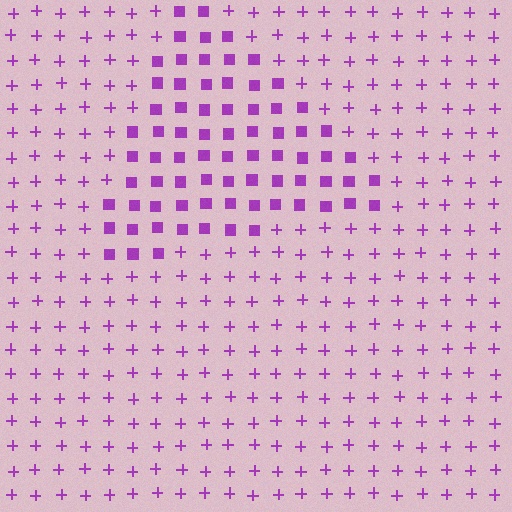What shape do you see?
I see a triangle.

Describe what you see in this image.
The image is filled with small purple elements arranged in a uniform grid. A triangle-shaped region contains squares, while the surrounding area contains plus signs. The boundary is defined purely by the change in element shape.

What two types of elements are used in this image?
The image uses squares inside the triangle region and plus signs outside it.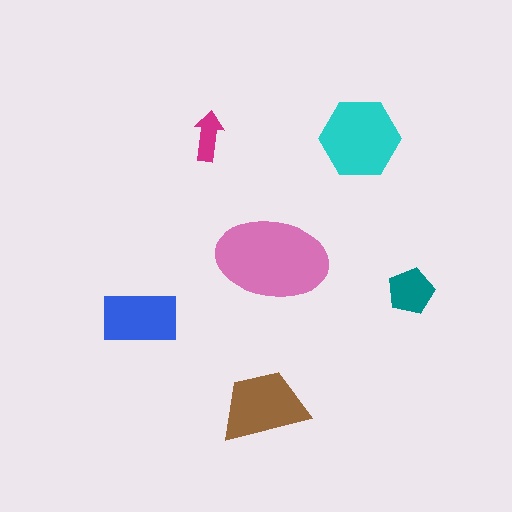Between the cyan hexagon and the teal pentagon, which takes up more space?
The cyan hexagon.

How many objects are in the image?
There are 6 objects in the image.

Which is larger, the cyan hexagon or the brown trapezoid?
The cyan hexagon.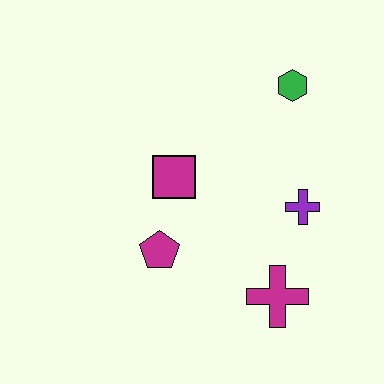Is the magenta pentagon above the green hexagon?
No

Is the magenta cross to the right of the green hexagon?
No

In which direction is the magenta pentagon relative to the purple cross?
The magenta pentagon is to the left of the purple cross.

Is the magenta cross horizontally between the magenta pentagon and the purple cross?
Yes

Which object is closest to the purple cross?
The magenta cross is closest to the purple cross.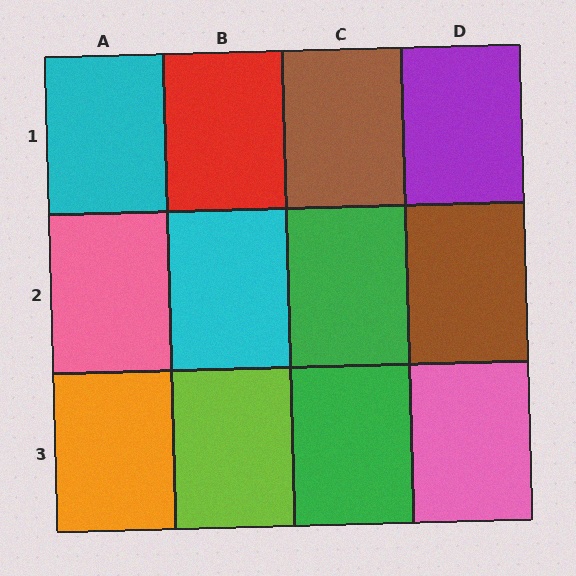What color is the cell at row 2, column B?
Cyan.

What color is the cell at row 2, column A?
Pink.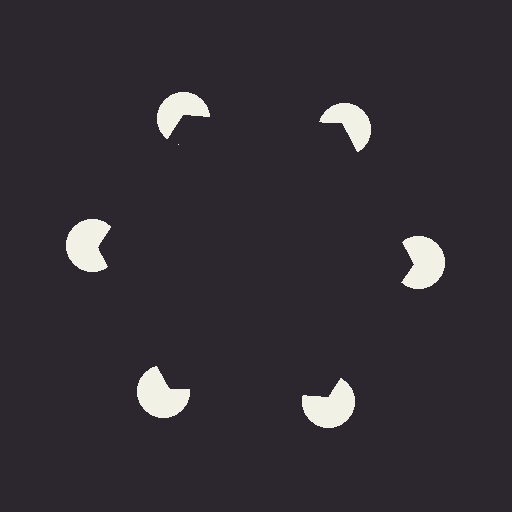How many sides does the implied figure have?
6 sides.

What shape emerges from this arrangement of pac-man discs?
An illusory hexagon — its edges are inferred from the aligned wedge cuts in the pac-man discs, not physically drawn.